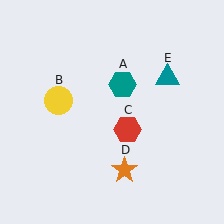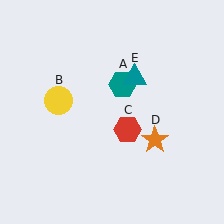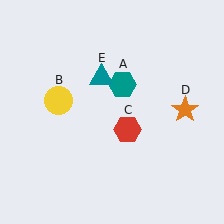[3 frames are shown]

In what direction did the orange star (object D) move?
The orange star (object D) moved up and to the right.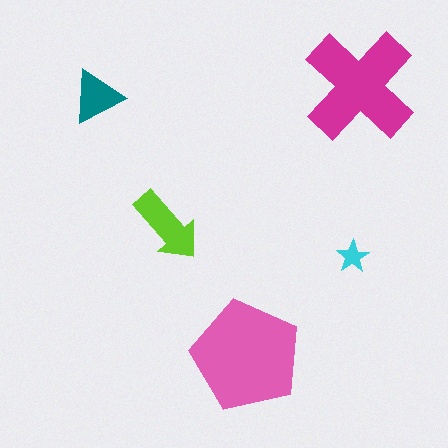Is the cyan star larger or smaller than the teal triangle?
Smaller.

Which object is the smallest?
The cyan star.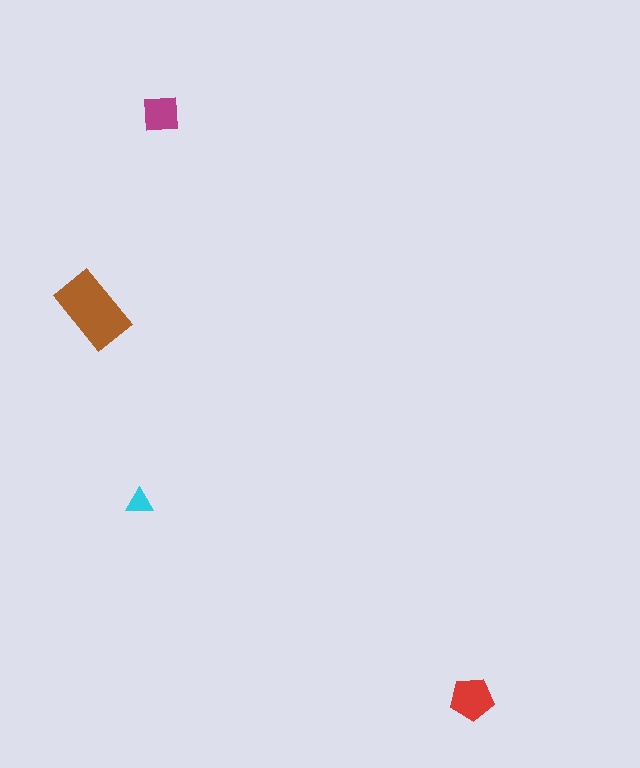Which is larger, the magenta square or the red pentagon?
The red pentagon.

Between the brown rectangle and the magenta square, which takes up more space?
The brown rectangle.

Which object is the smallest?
The cyan triangle.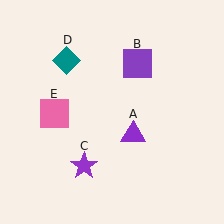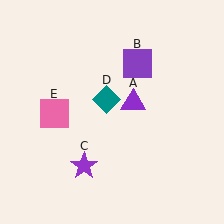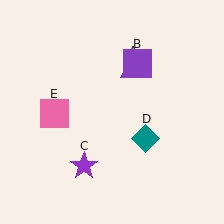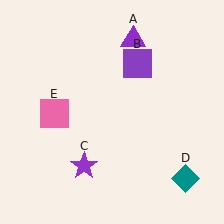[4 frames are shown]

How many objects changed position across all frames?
2 objects changed position: purple triangle (object A), teal diamond (object D).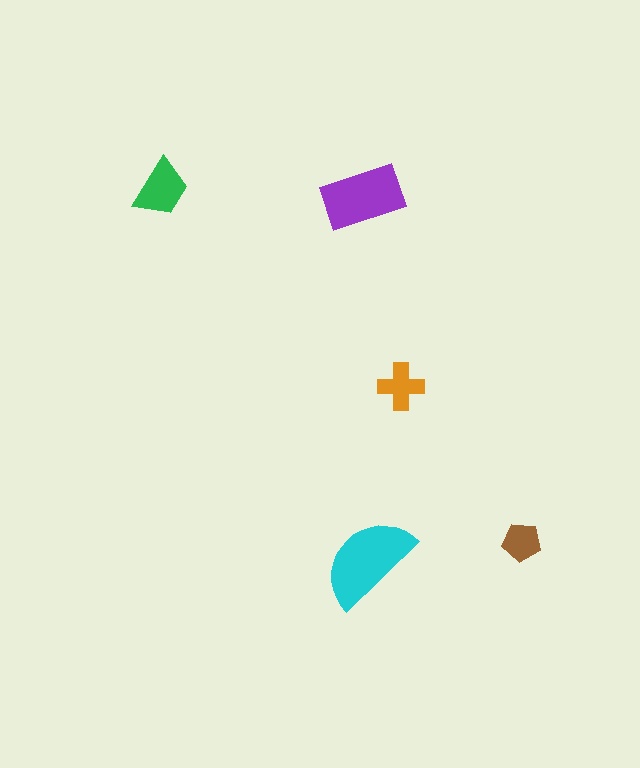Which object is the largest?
The cyan semicircle.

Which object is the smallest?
The brown pentagon.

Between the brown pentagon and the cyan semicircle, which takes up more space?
The cyan semicircle.